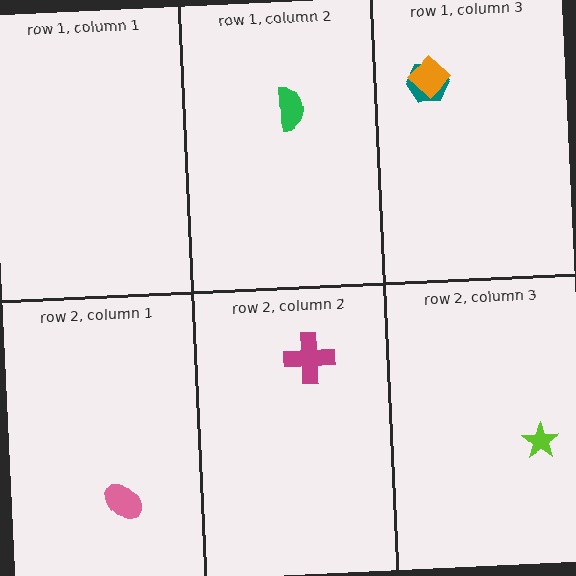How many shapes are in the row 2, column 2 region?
1.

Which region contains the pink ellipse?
The row 2, column 1 region.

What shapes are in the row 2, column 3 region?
The lime star.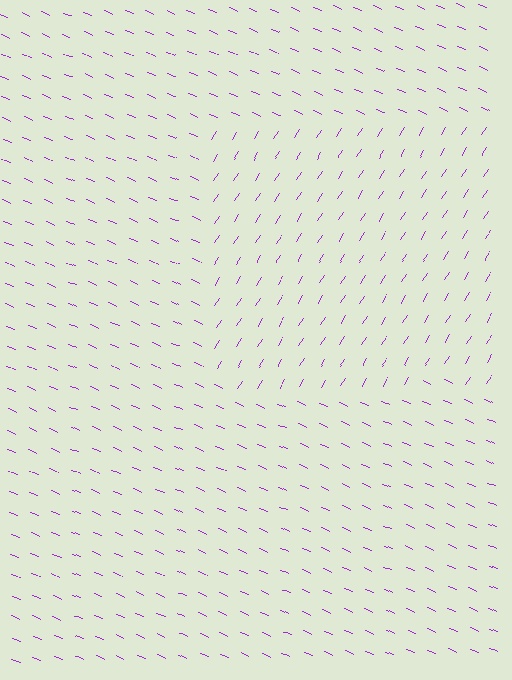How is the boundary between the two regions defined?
The boundary is defined purely by a change in line orientation (approximately 82 degrees difference). All lines are the same color and thickness.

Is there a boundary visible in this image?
Yes, there is a texture boundary formed by a change in line orientation.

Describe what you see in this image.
The image is filled with small purple line segments. A rectangle region in the image has lines oriented differently from the surrounding lines, creating a visible texture boundary.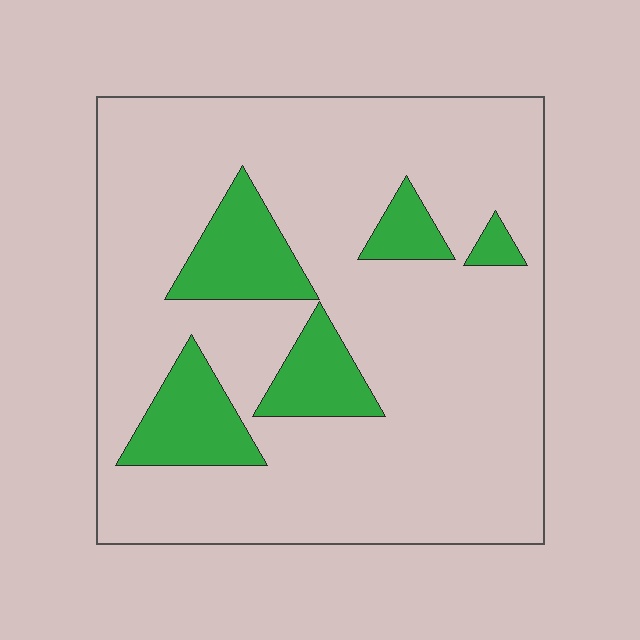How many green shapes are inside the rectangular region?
5.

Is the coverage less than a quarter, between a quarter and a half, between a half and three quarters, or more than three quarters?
Less than a quarter.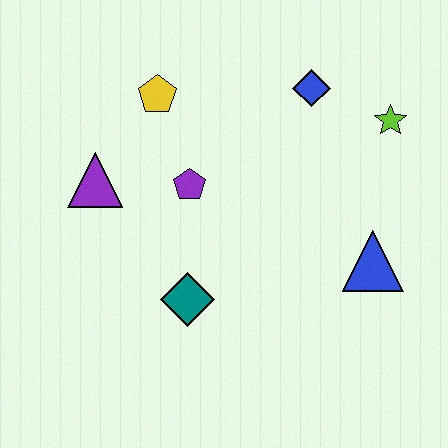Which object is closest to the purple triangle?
The purple pentagon is closest to the purple triangle.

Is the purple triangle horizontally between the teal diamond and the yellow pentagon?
No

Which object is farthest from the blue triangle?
The purple triangle is farthest from the blue triangle.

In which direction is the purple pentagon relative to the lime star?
The purple pentagon is to the left of the lime star.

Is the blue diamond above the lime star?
Yes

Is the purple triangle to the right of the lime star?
No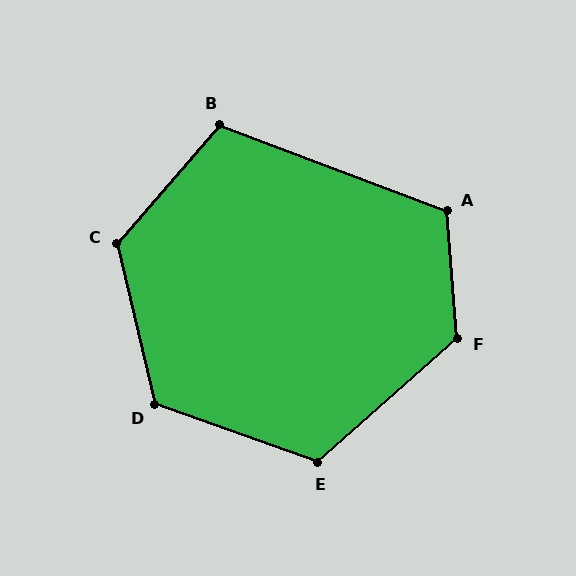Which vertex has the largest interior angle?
F, at approximately 127 degrees.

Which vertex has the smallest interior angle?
B, at approximately 110 degrees.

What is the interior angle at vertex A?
Approximately 115 degrees (obtuse).